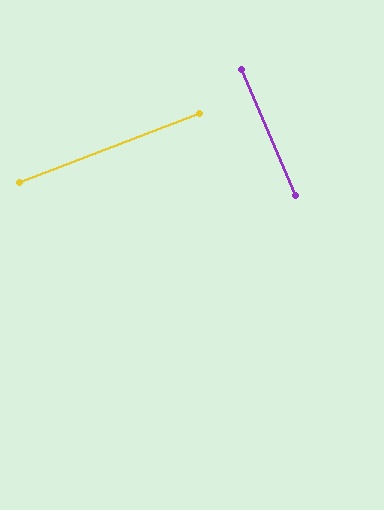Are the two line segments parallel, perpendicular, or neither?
Perpendicular — they meet at approximately 88°.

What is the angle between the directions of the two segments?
Approximately 88 degrees.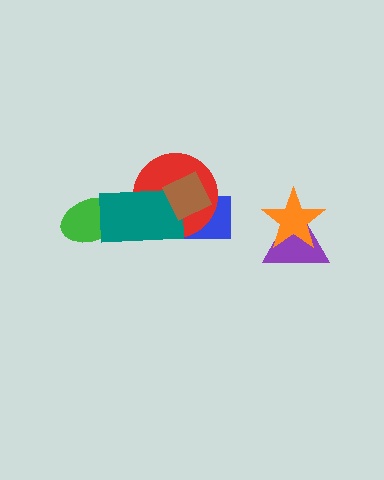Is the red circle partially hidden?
Yes, it is partially covered by another shape.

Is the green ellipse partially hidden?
Yes, it is partially covered by another shape.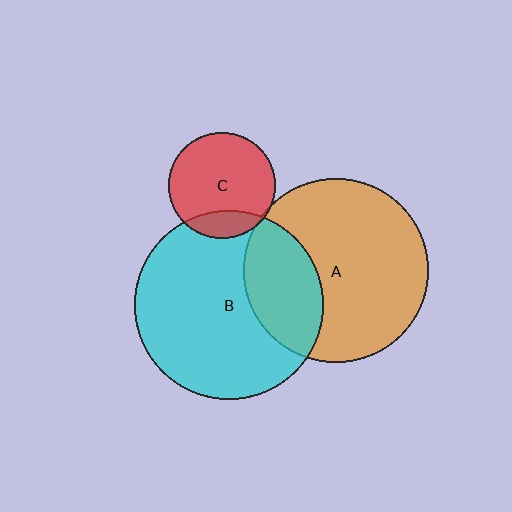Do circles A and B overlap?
Yes.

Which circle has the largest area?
Circle B (cyan).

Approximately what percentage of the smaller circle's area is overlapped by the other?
Approximately 30%.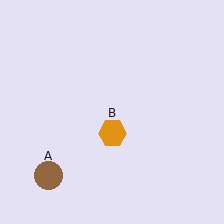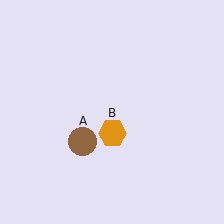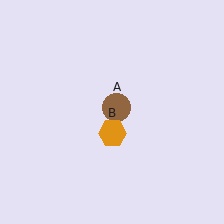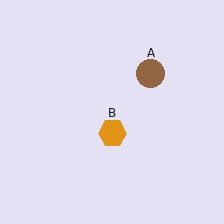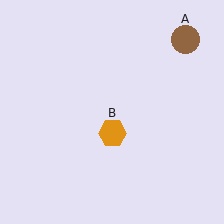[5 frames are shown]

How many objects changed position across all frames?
1 object changed position: brown circle (object A).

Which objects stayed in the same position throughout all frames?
Orange hexagon (object B) remained stationary.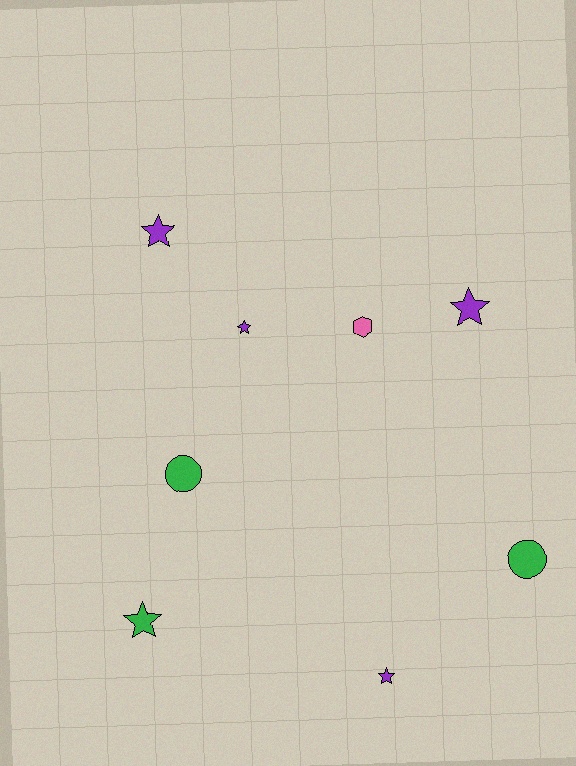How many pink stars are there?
There are no pink stars.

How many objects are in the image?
There are 8 objects.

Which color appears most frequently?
Purple, with 4 objects.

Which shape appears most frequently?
Star, with 5 objects.